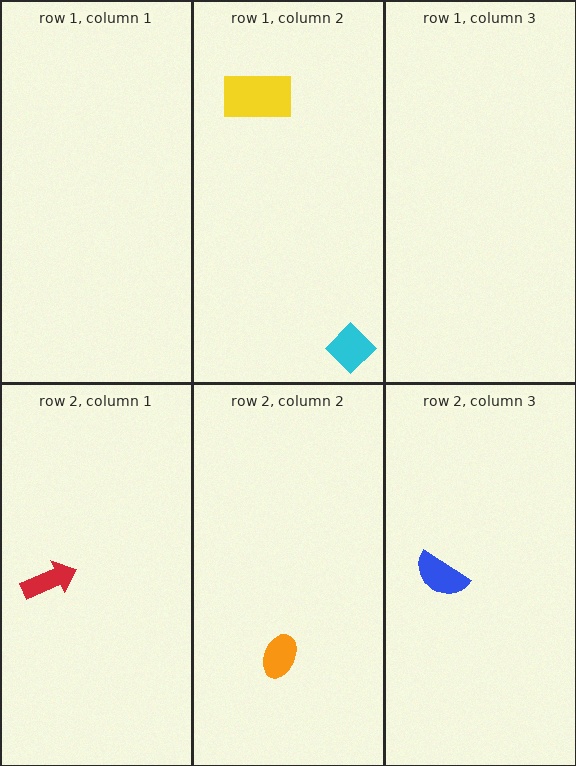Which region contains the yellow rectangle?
The row 1, column 2 region.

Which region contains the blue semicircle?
The row 2, column 3 region.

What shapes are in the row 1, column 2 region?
The yellow rectangle, the cyan diamond.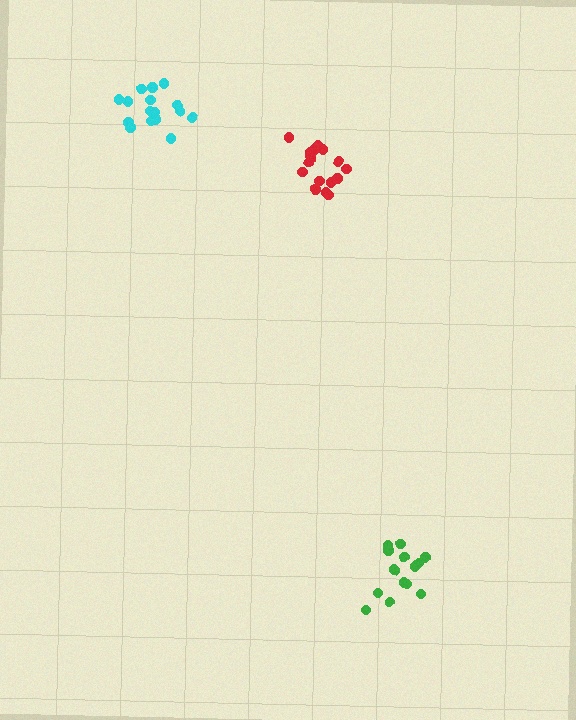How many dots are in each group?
Group 1: 16 dots, Group 2: 14 dots, Group 3: 17 dots (47 total).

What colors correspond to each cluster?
The clusters are colored: cyan, green, red.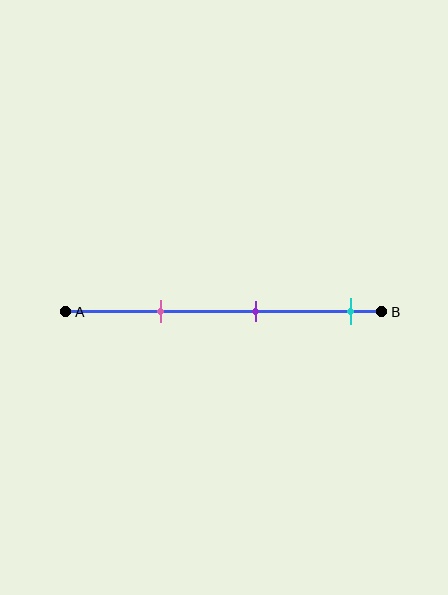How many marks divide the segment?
There are 3 marks dividing the segment.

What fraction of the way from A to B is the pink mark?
The pink mark is approximately 30% (0.3) of the way from A to B.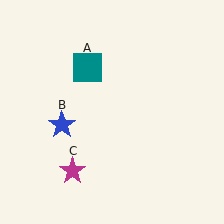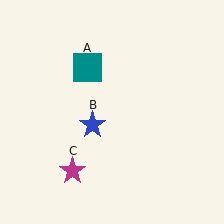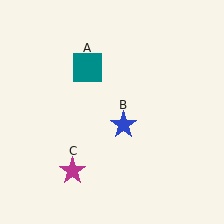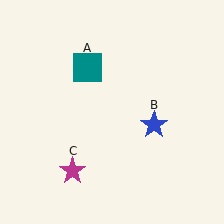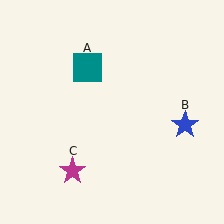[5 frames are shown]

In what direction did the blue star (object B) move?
The blue star (object B) moved right.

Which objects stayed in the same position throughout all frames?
Teal square (object A) and magenta star (object C) remained stationary.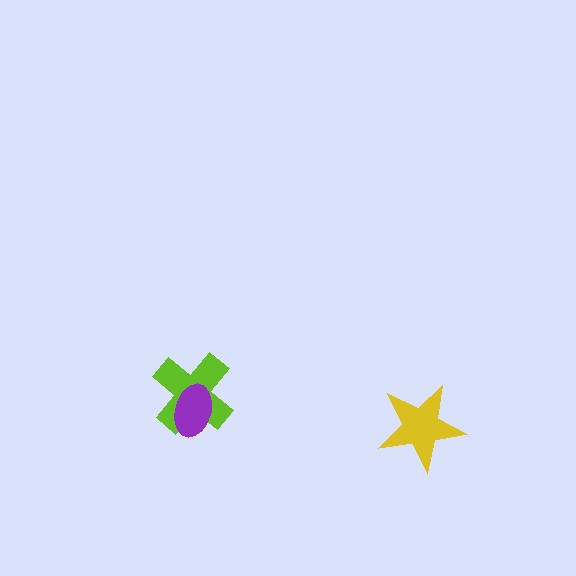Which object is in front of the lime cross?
The purple ellipse is in front of the lime cross.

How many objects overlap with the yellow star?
0 objects overlap with the yellow star.